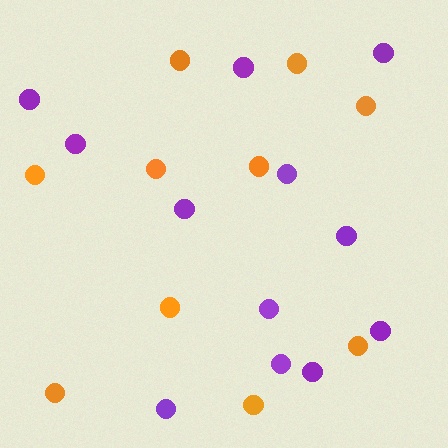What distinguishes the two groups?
There are 2 groups: one group of orange circles (10) and one group of purple circles (12).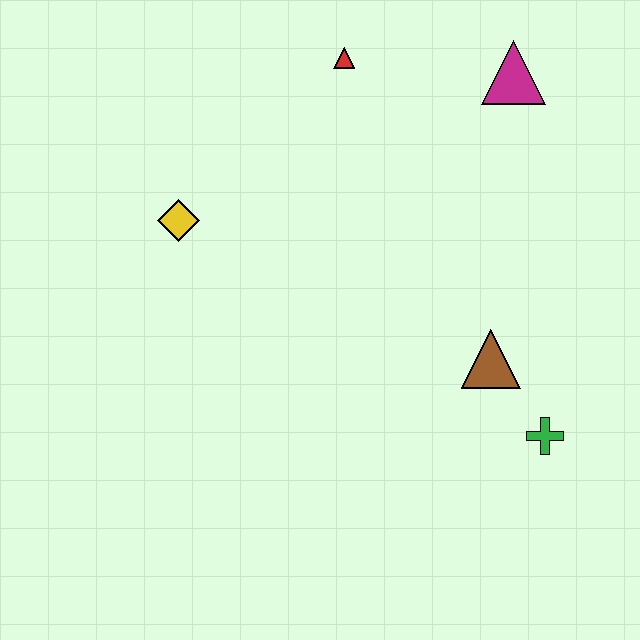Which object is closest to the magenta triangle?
The red triangle is closest to the magenta triangle.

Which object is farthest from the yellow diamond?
The green cross is farthest from the yellow diamond.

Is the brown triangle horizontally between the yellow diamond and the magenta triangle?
Yes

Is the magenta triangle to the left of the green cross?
Yes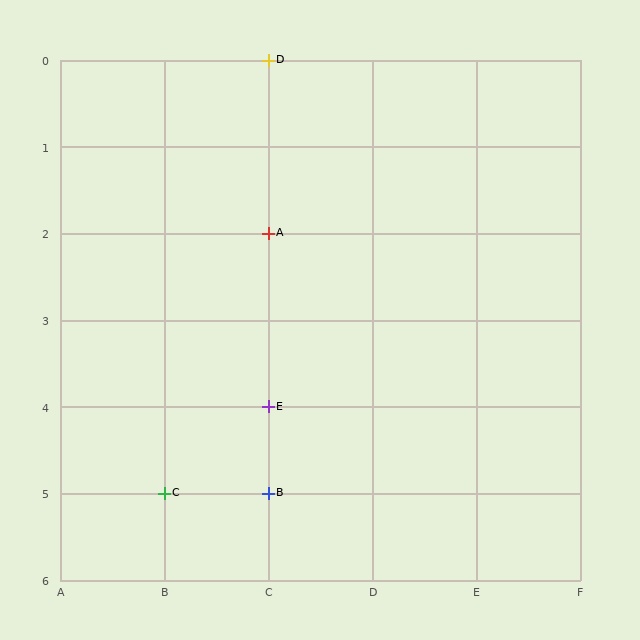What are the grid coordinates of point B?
Point B is at grid coordinates (C, 5).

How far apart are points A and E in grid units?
Points A and E are 2 rows apart.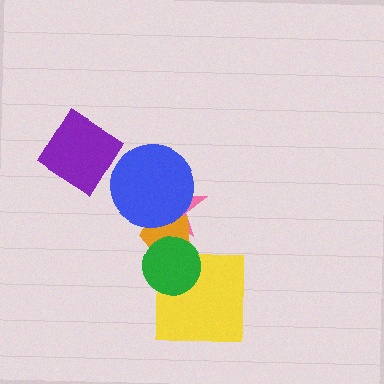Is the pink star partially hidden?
Yes, it is partially covered by another shape.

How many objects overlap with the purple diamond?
0 objects overlap with the purple diamond.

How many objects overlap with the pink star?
2 objects overlap with the pink star.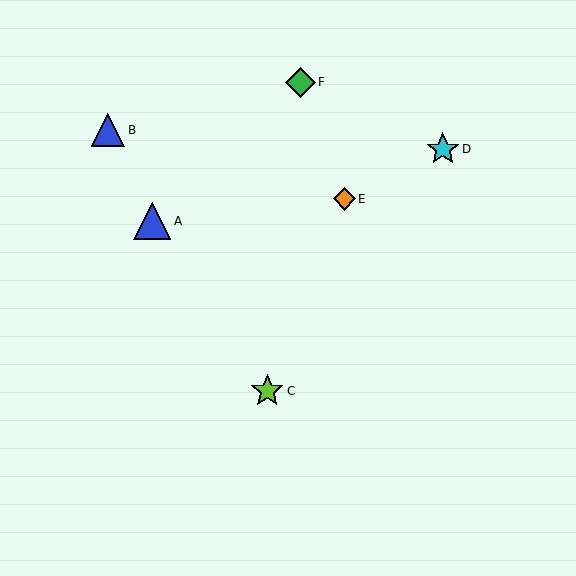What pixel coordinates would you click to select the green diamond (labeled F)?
Click at (300, 82) to select the green diamond F.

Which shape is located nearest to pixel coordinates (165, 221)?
The blue triangle (labeled A) at (152, 221) is nearest to that location.